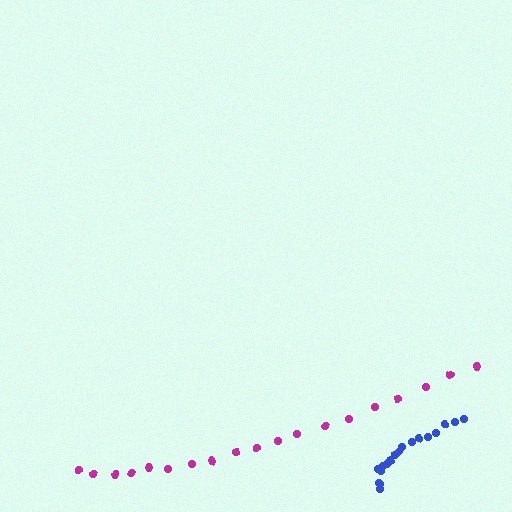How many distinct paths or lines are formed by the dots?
There are 2 distinct paths.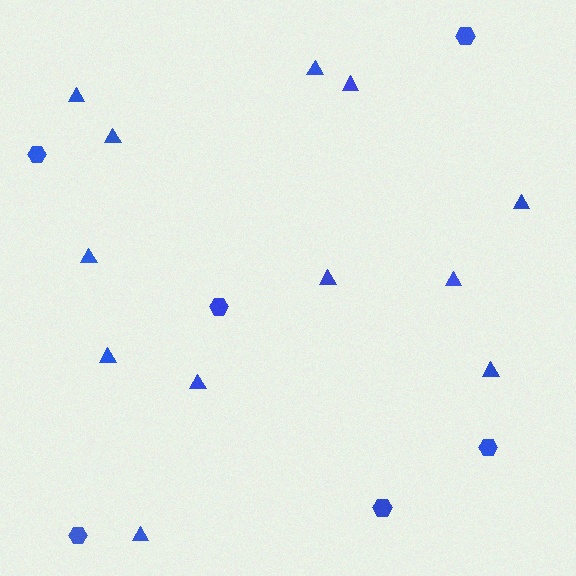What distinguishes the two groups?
There are 2 groups: one group of hexagons (6) and one group of triangles (12).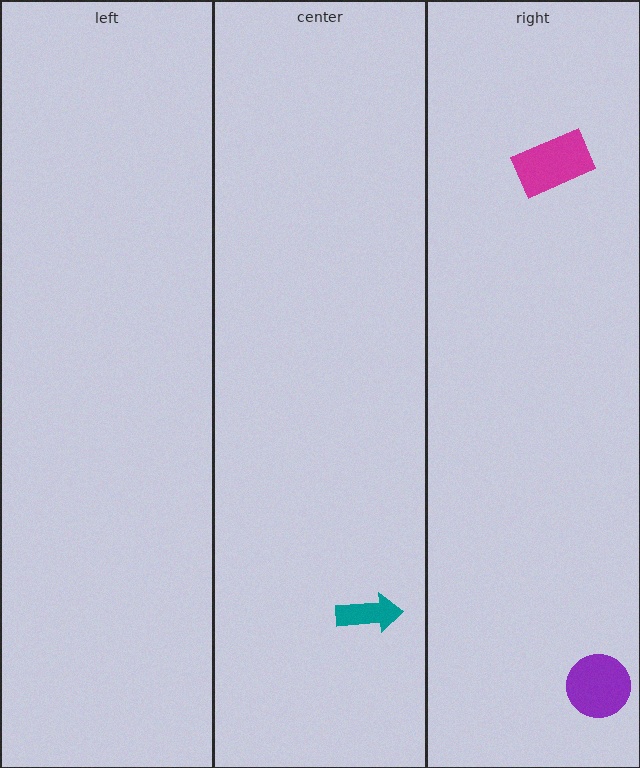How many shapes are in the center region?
1.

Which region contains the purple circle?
The right region.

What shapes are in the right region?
The magenta rectangle, the purple circle.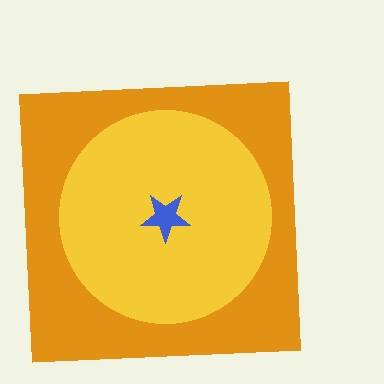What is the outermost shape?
The orange square.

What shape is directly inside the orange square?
The yellow circle.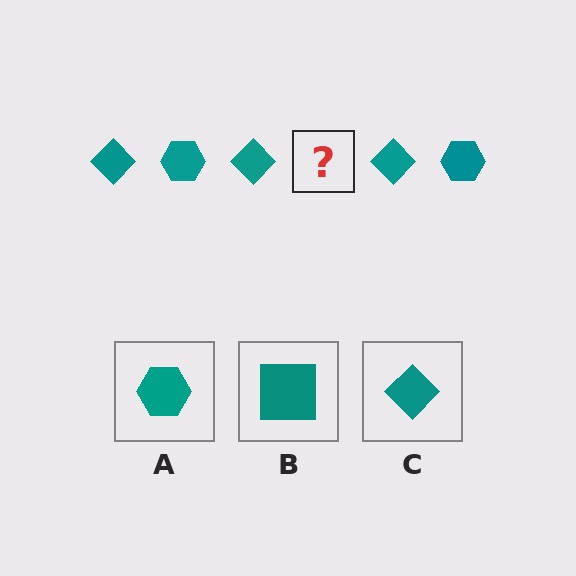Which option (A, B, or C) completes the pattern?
A.